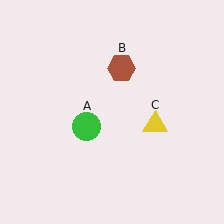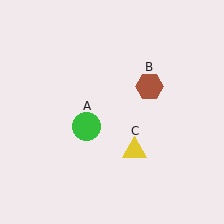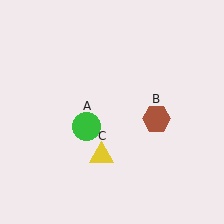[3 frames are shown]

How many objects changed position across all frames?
2 objects changed position: brown hexagon (object B), yellow triangle (object C).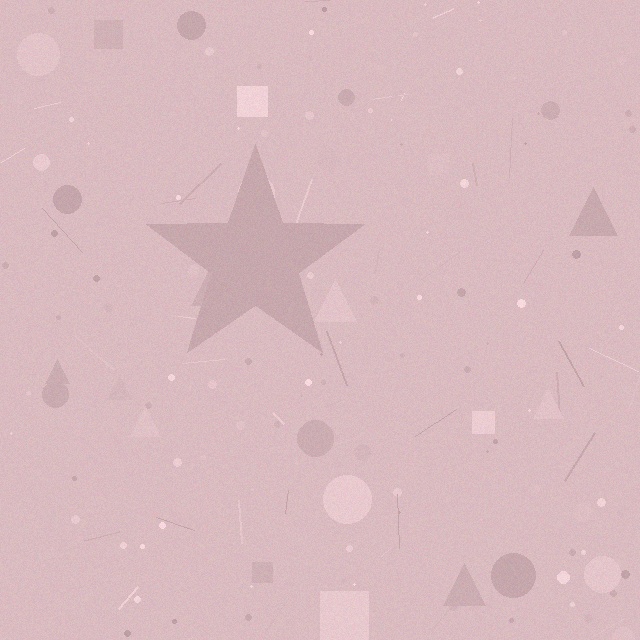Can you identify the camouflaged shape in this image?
The camouflaged shape is a star.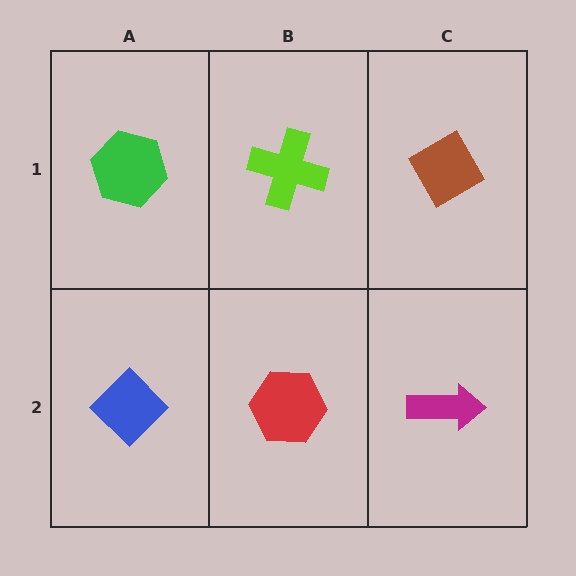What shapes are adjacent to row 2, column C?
A brown diamond (row 1, column C), a red hexagon (row 2, column B).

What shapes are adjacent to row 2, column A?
A green hexagon (row 1, column A), a red hexagon (row 2, column B).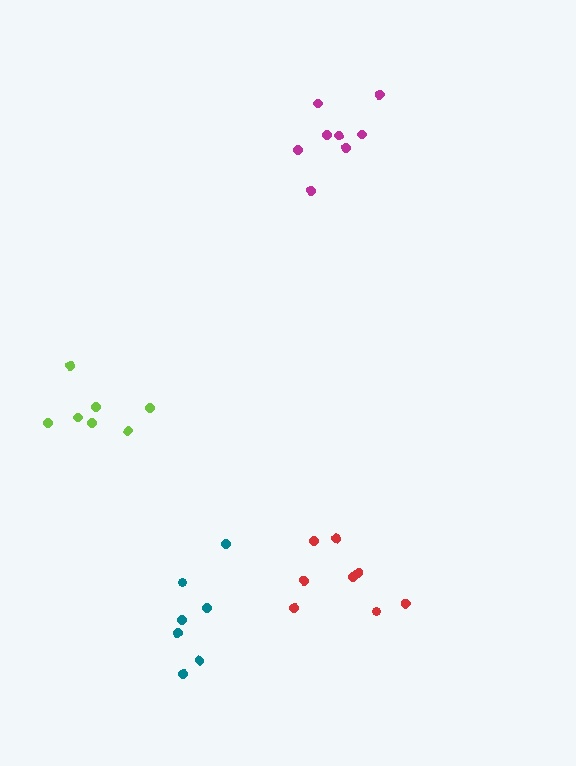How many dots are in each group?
Group 1: 8 dots, Group 2: 7 dots, Group 3: 8 dots, Group 4: 7 dots (30 total).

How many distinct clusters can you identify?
There are 4 distinct clusters.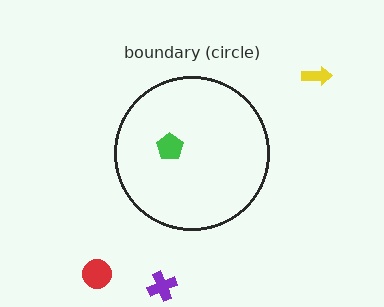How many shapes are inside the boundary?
1 inside, 3 outside.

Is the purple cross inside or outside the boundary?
Outside.